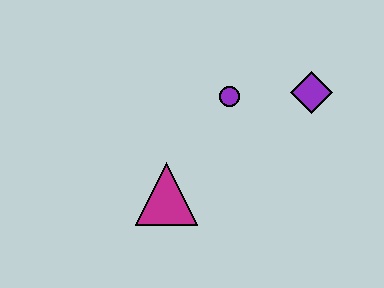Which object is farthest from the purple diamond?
The magenta triangle is farthest from the purple diamond.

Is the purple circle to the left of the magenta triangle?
No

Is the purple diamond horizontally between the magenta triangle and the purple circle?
No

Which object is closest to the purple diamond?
The purple circle is closest to the purple diamond.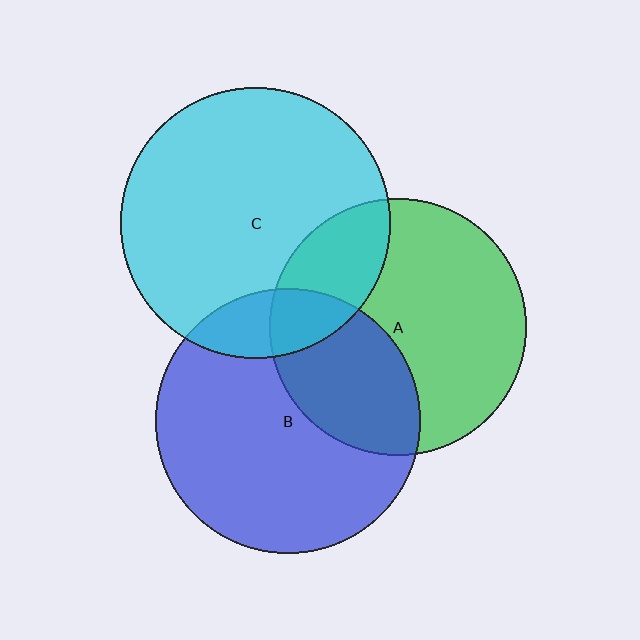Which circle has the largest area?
Circle C (cyan).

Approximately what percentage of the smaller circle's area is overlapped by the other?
Approximately 15%.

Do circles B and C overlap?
Yes.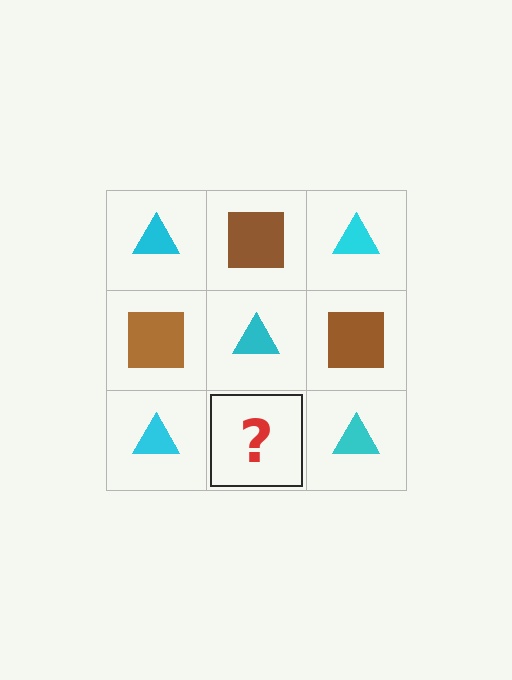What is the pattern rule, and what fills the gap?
The rule is that it alternates cyan triangle and brown square in a checkerboard pattern. The gap should be filled with a brown square.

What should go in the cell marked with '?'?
The missing cell should contain a brown square.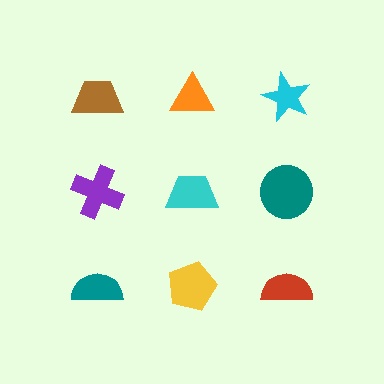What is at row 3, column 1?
A teal semicircle.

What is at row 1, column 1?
A brown trapezoid.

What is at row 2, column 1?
A purple cross.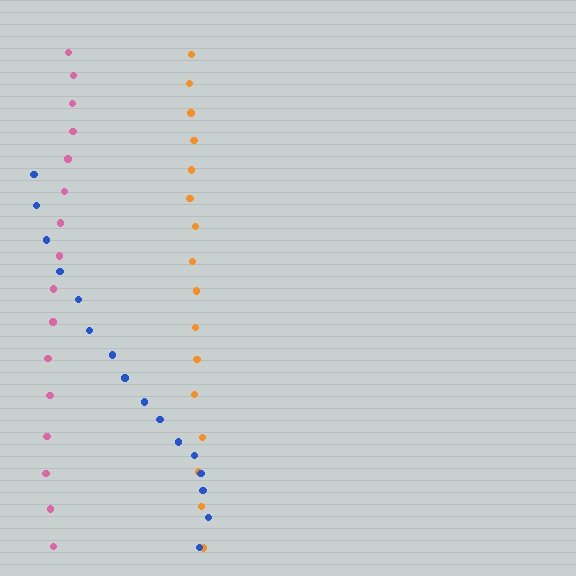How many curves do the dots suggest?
There are 3 distinct paths.